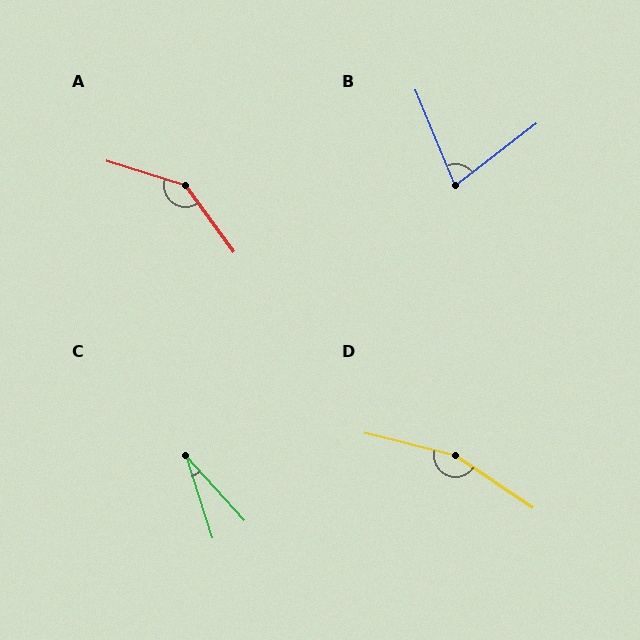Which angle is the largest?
D, at approximately 160 degrees.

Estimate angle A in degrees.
Approximately 143 degrees.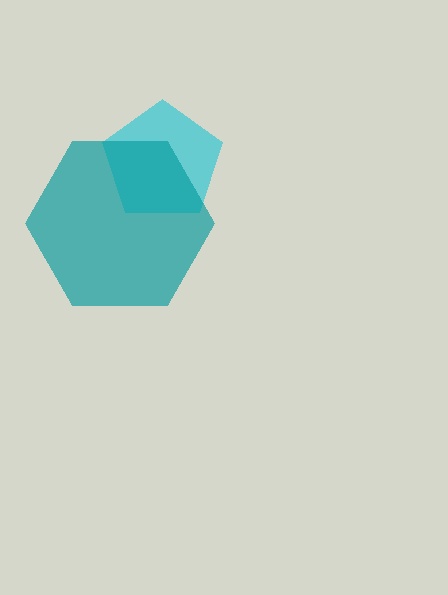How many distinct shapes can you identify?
There are 2 distinct shapes: a cyan pentagon, a teal hexagon.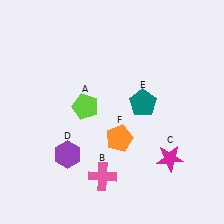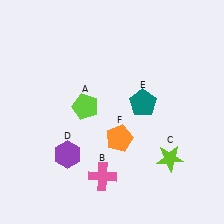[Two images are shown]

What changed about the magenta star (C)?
In Image 1, C is magenta. In Image 2, it changed to lime.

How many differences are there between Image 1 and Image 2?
There is 1 difference between the two images.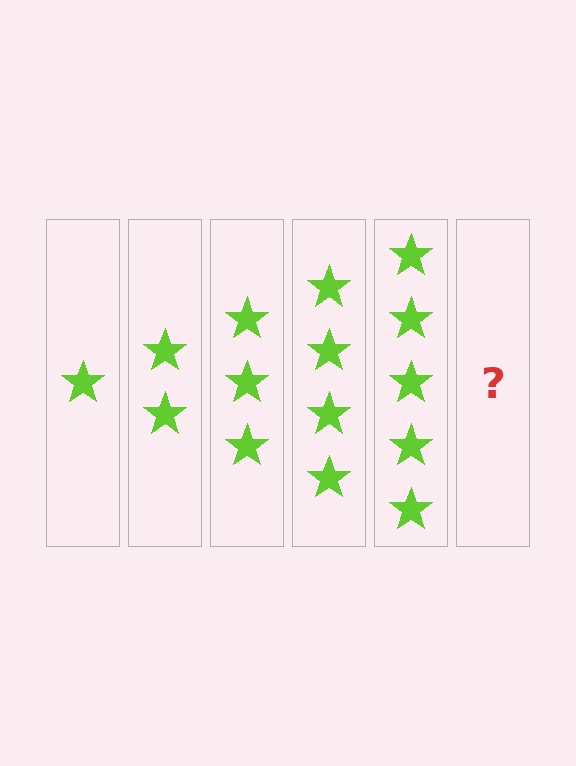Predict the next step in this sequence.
The next step is 6 stars.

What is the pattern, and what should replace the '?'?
The pattern is that each step adds one more star. The '?' should be 6 stars.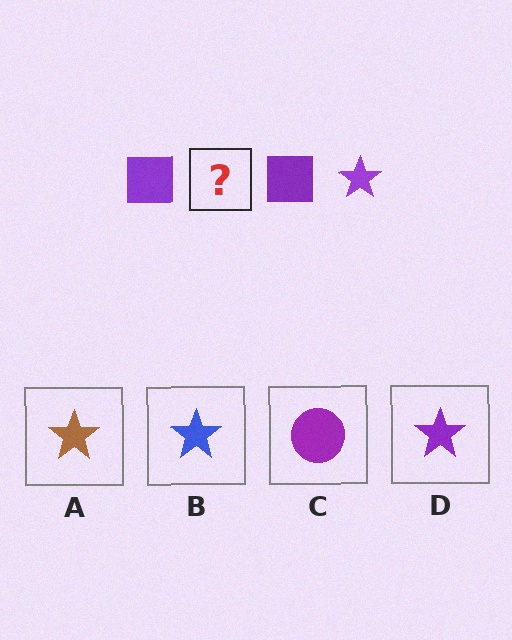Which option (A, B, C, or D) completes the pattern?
D.